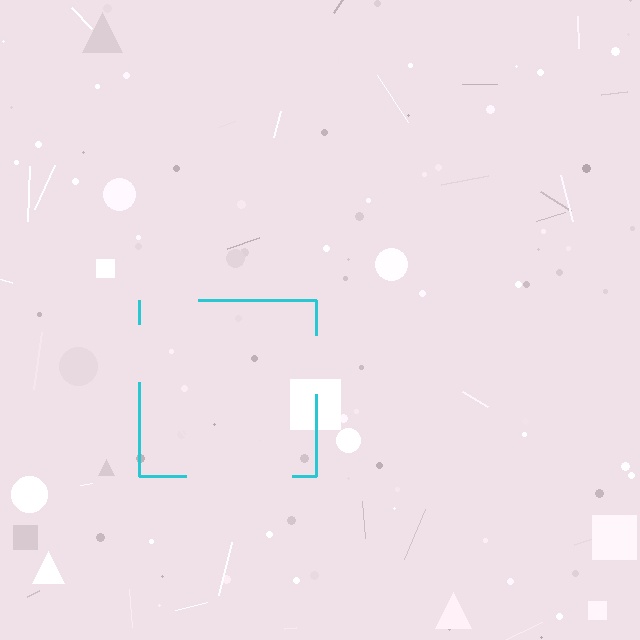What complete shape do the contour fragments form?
The contour fragments form a square.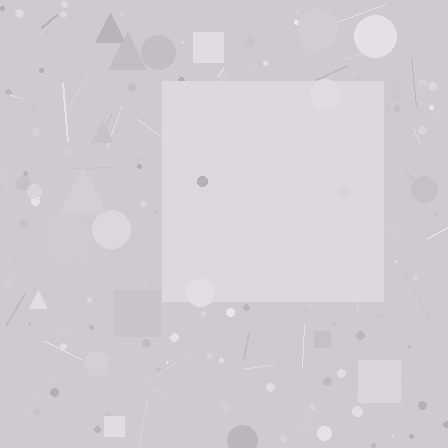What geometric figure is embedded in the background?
A square is embedded in the background.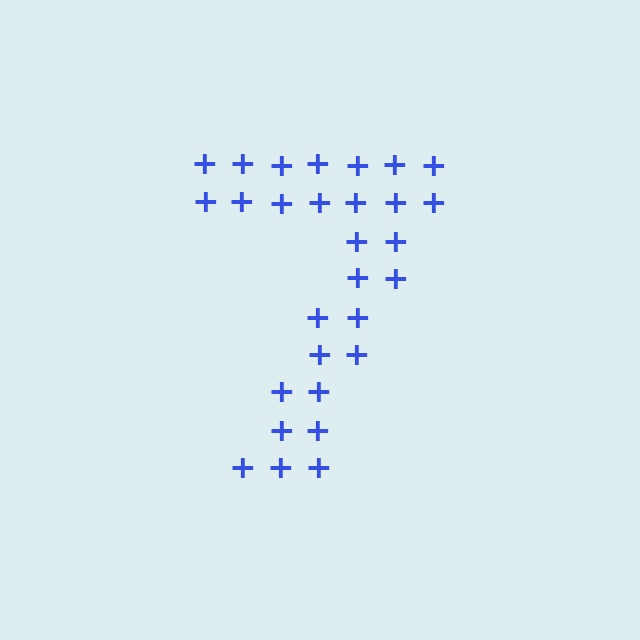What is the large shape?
The large shape is the digit 7.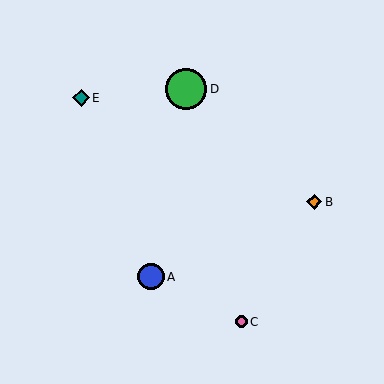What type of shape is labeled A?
Shape A is a blue circle.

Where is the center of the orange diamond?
The center of the orange diamond is at (314, 202).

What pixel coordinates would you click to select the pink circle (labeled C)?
Click at (241, 322) to select the pink circle C.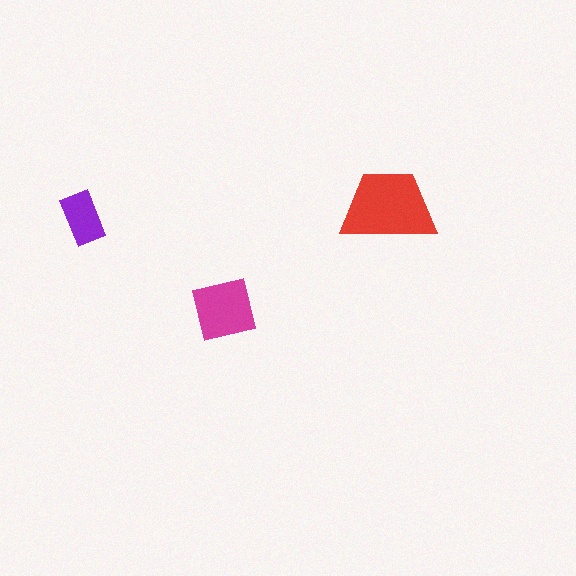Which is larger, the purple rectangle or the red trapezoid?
The red trapezoid.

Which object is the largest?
The red trapezoid.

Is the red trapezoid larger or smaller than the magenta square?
Larger.